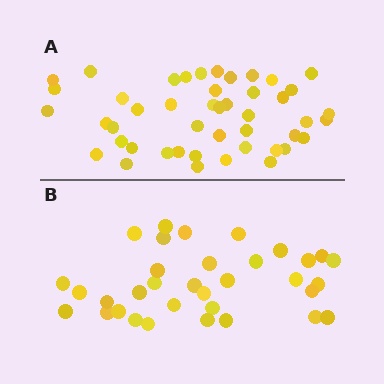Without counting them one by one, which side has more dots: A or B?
Region A (the top region) has more dots.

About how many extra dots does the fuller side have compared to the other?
Region A has roughly 12 or so more dots than region B.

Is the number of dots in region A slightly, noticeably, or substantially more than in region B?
Region A has noticeably more, but not dramatically so. The ratio is roughly 1.4 to 1.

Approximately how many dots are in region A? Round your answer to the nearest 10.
About 50 dots. (The exact count is 46, which rounds to 50.)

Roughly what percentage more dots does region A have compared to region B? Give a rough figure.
About 35% more.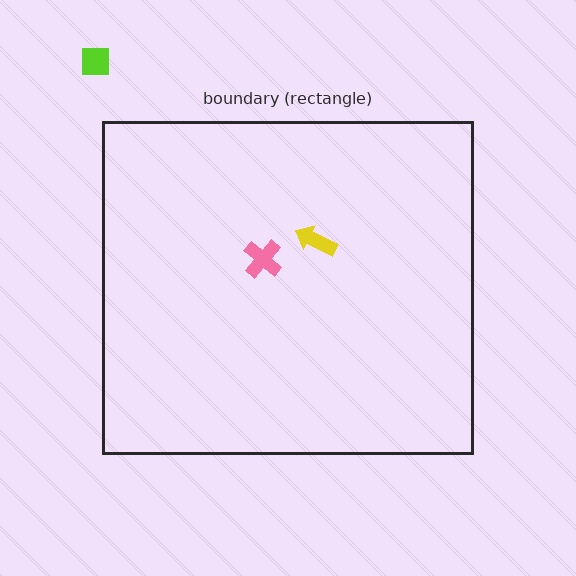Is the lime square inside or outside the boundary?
Outside.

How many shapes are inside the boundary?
2 inside, 1 outside.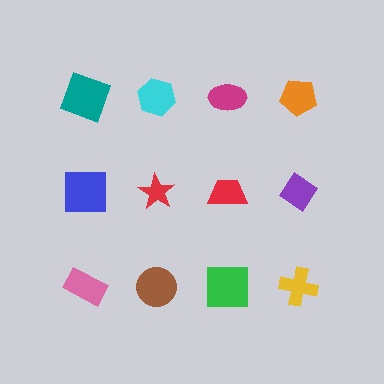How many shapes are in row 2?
4 shapes.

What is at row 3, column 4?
A yellow cross.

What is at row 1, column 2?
A cyan hexagon.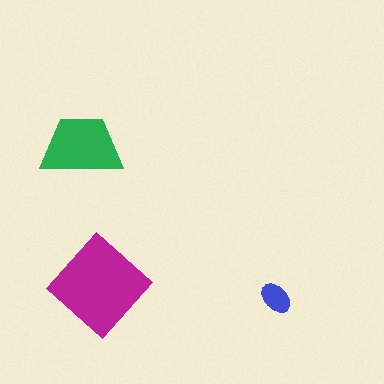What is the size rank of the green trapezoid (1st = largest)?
2nd.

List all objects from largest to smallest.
The magenta diamond, the green trapezoid, the blue ellipse.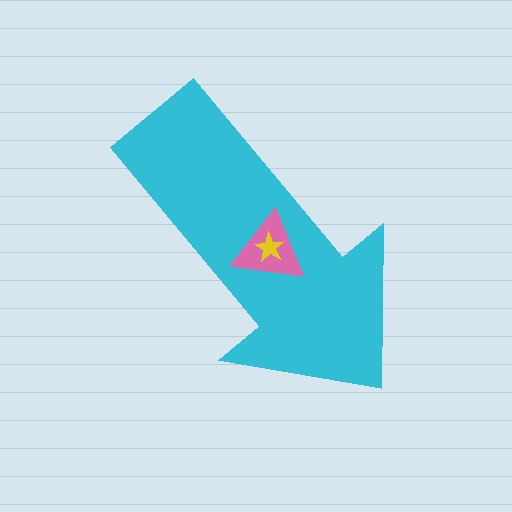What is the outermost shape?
The cyan arrow.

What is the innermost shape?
The yellow star.